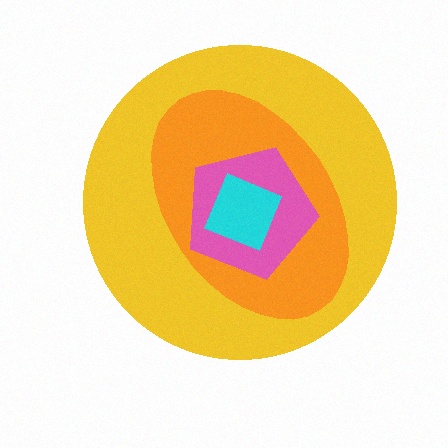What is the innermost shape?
The cyan square.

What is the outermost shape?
The yellow circle.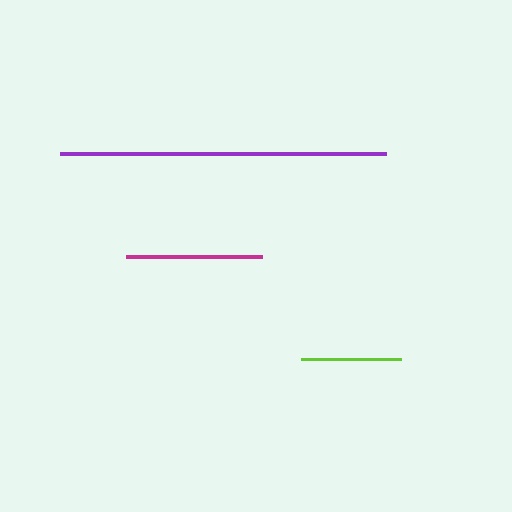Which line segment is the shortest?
The lime line is the shortest at approximately 100 pixels.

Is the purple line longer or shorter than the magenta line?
The purple line is longer than the magenta line.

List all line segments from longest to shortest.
From longest to shortest: purple, magenta, lime.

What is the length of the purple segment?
The purple segment is approximately 327 pixels long.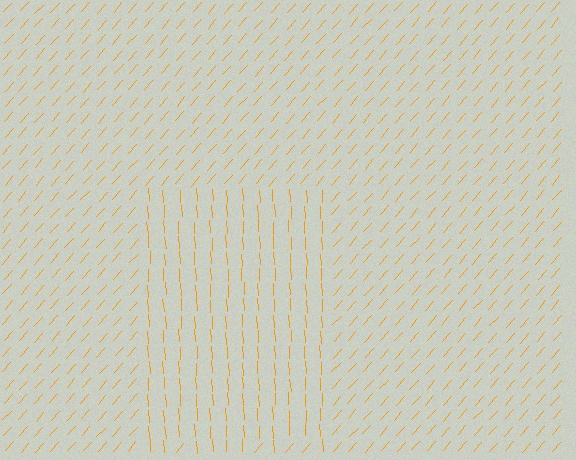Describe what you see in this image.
The image is filled with small orange line segments. A rectangle region in the image has lines oriented differently from the surrounding lines, creating a visible texture boundary.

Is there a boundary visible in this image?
Yes, there is a texture boundary formed by a change in line orientation.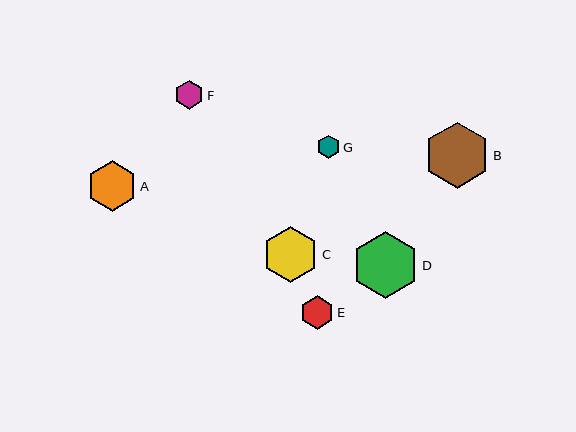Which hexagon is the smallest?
Hexagon G is the smallest with a size of approximately 23 pixels.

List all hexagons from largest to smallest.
From largest to smallest: D, B, C, A, E, F, G.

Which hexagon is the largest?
Hexagon D is the largest with a size of approximately 67 pixels.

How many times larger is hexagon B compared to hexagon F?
Hexagon B is approximately 2.3 times the size of hexagon F.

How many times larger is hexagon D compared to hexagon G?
Hexagon D is approximately 2.9 times the size of hexagon G.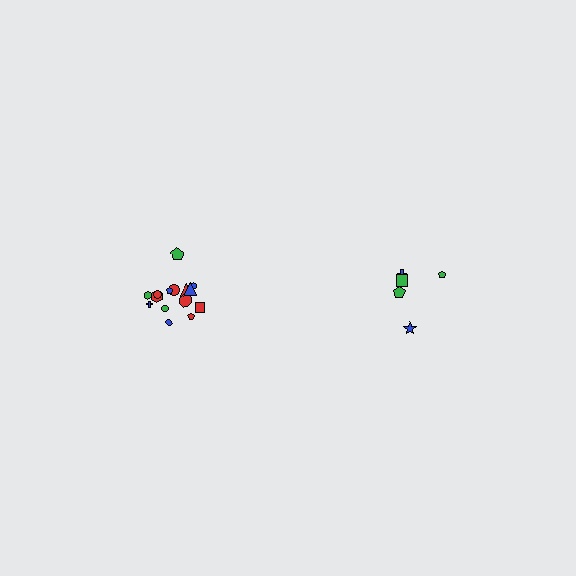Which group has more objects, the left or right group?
The left group.